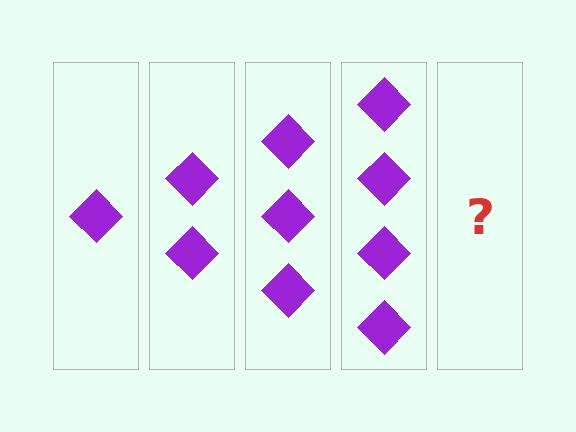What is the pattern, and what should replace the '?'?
The pattern is that each step adds one more diamond. The '?' should be 5 diamonds.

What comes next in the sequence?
The next element should be 5 diamonds.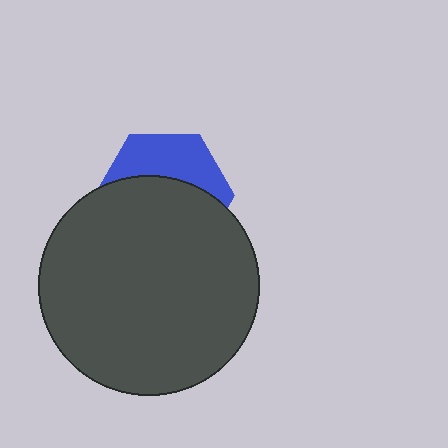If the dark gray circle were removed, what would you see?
You would see the complete blue hexagon.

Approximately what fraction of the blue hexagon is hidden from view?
Roughly 62% of the blue hexagon is hidden behind the dark gray circle.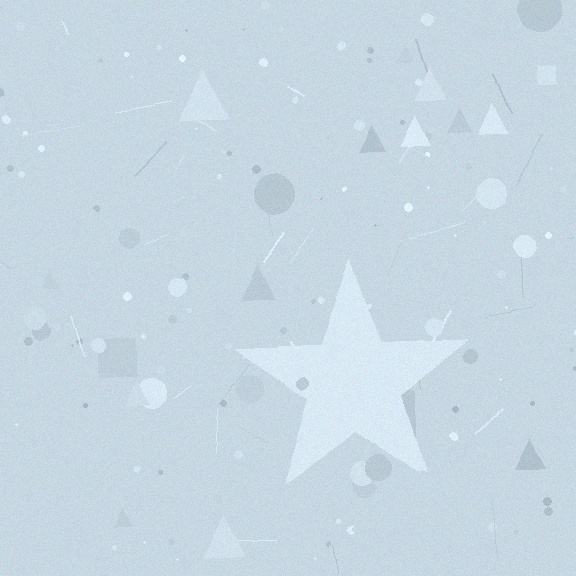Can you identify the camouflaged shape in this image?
The camouflaged shape is a star.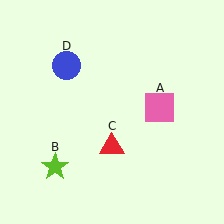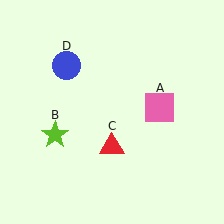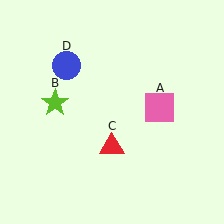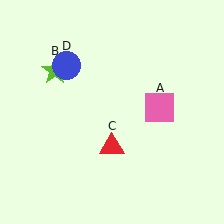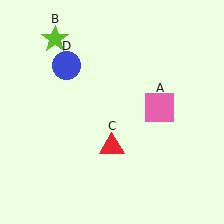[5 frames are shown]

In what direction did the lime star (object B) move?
The lime star (object B) moved up.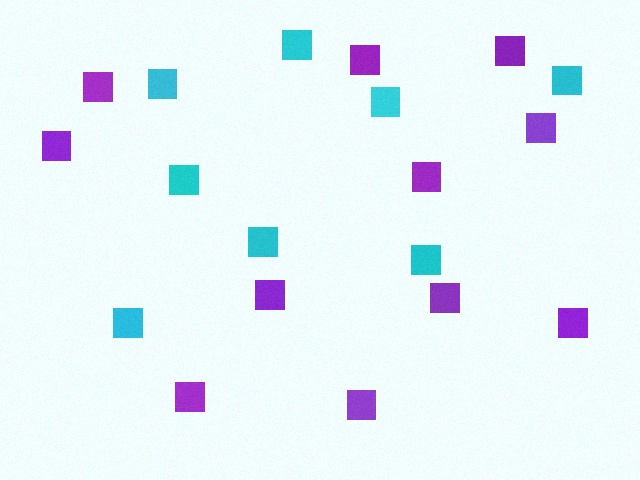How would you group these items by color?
There are 2 groups: one group of cyan squares (8) and one group of purple squares (11).